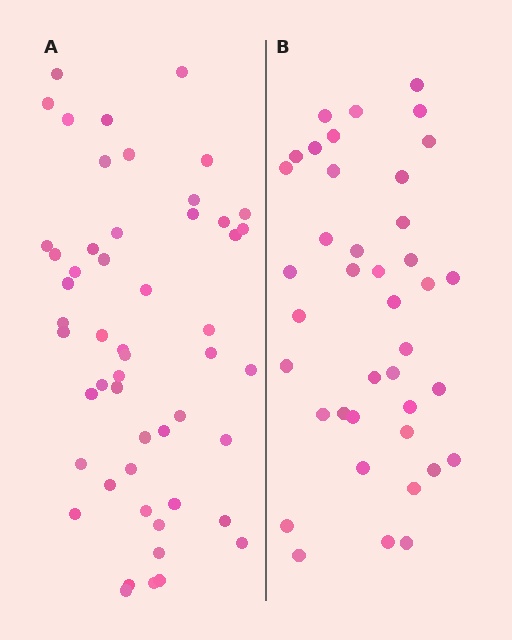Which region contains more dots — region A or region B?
Region A (the left region) has more dots.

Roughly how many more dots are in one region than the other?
Region A has roughly 12 or so more dots than region B.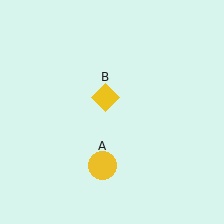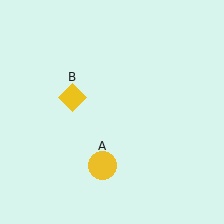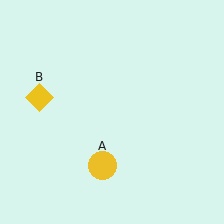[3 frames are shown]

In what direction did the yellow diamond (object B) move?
The yellow diamond (object B) moved left.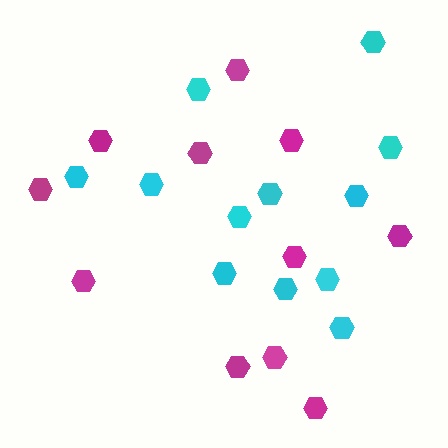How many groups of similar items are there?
There are 2 groups: one group of magenta hexagons (11) and one group of cyan hexagons (12).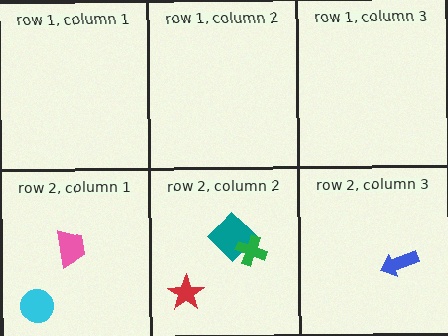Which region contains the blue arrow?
The row 2, column 3 region.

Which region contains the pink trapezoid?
The row 2, column 1 region.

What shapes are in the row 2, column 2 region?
The teal diamond, the green cross, the red star.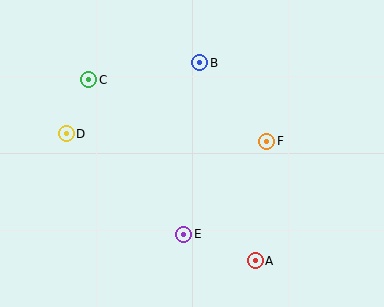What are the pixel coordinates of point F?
Point F is at (267, 141).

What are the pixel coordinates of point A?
Point A is at (255, 261).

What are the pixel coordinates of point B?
Point B is at (200, 63).